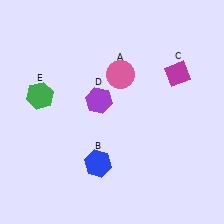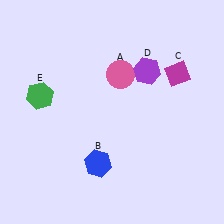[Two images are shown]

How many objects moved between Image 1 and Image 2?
1 object moved between the two images.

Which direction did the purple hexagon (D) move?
The purple hexagon (D) moved right.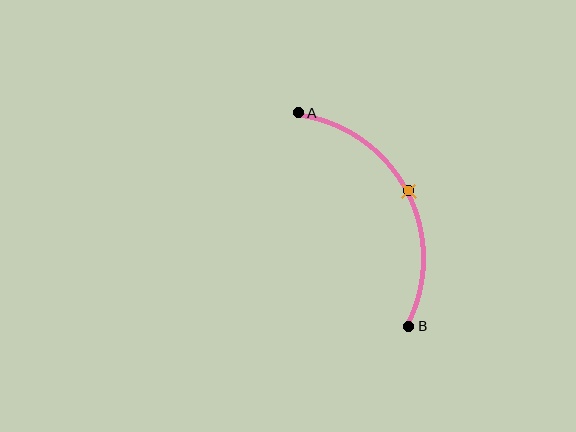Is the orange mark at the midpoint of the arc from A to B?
Yes. The orange mark lies on the arc at equal arc-length from both A and B — it is the arc midpoint.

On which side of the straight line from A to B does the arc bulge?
The arc bulges to the right of the straight line connecting A and B.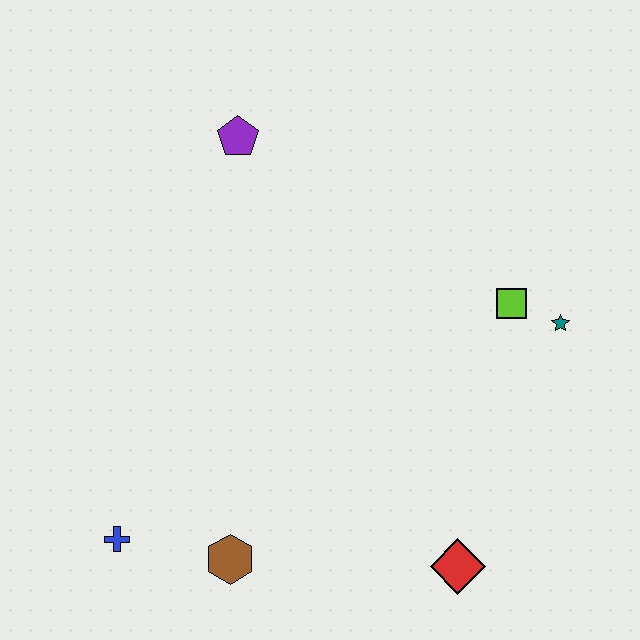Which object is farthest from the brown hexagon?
The purple pentagon is farthest from the brown hexagon.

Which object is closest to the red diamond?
The brown hexagon is closest to the red diamond.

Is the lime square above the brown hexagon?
Yes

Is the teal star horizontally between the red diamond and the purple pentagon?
No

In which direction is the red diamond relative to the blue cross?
The red diamond is to the right of the blue cross.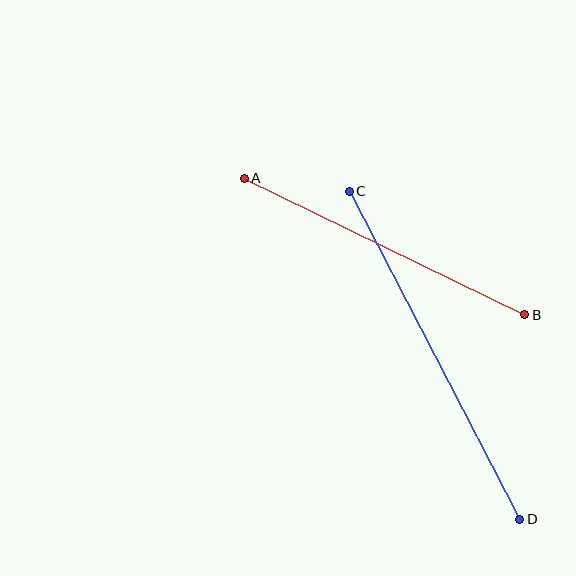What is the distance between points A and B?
The distance is approximately 312 pixels.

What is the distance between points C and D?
The distance is approximately 369 pixels.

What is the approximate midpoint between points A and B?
The midpoint is at approximately (384, 247) pixels.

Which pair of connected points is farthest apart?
Points C and D are farthest apart.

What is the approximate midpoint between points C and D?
The midpoint is at approximately (434, 355) pixels.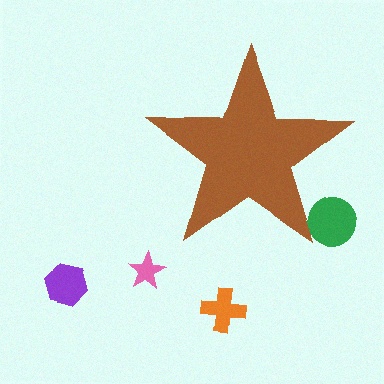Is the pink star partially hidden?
No, the pink star is fully visible.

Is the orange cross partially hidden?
No, the orange cross is fully visible.